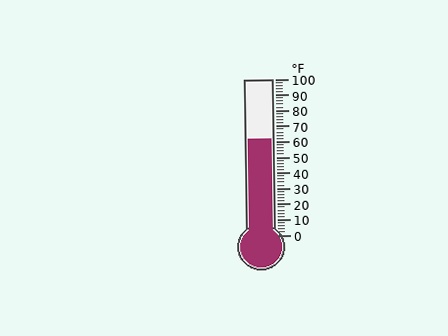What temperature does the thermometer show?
The thermometer shows approximately 62°F.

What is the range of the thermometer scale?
The thermometer scale ranges from 0°F to 100°F.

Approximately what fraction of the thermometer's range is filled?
The thermometer is filled to approximately 60% of its range.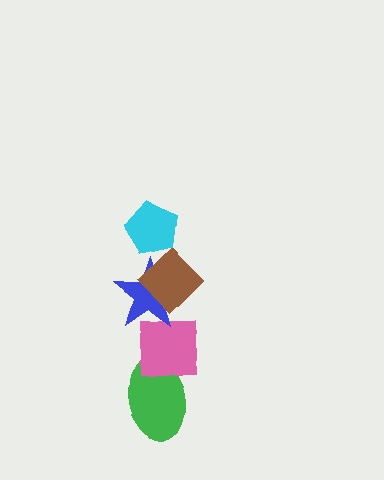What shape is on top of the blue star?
The brown diamond is on top of the blue star.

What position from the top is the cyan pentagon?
The cyan pentagon is 1st from the top.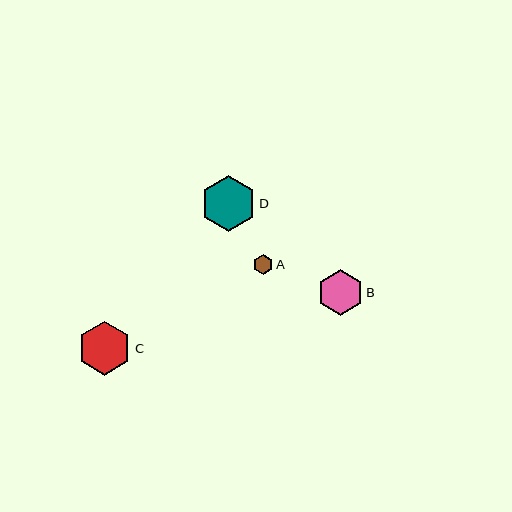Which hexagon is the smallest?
Hexagon A is the smallest with a size of approximately 19 pixels.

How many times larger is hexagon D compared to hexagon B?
Hexagon D is approximately 1.2 times the size of hexagon B.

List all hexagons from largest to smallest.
From largest to smallest: D, C, B, A.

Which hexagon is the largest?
Hexagon D is the largest with a size of approximately 56 pixels.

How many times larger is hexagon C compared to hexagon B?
Hexagon C is approximately 1.2 times the size of hexagon B.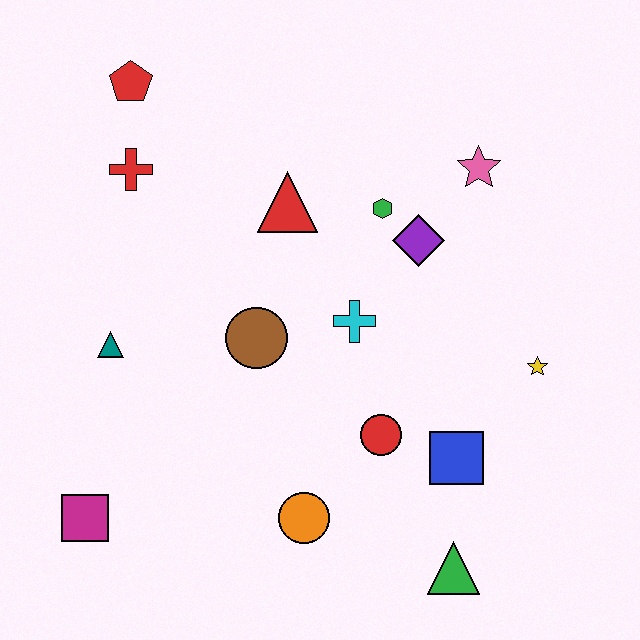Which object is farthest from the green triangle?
The red pentagon is farthest from the green triangle.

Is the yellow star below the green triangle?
No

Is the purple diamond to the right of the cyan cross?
Yes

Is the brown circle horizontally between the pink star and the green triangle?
No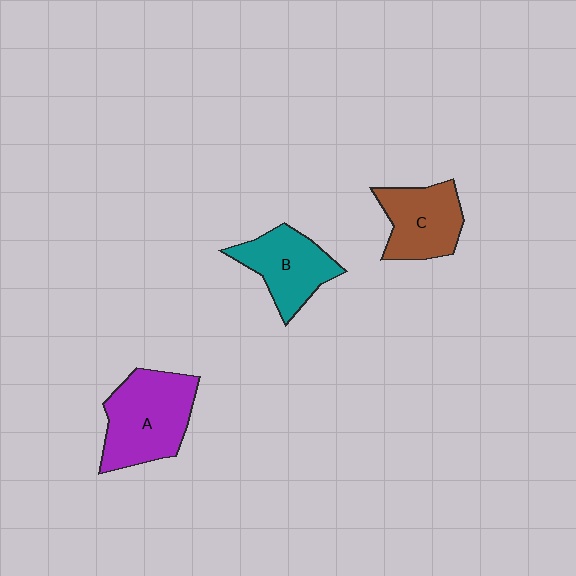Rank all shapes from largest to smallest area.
From largest to smallest: A (purple), B (teal), C (brown).